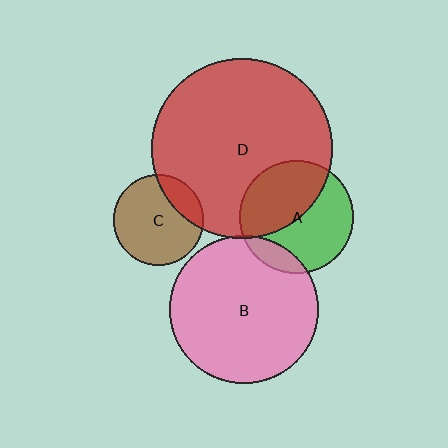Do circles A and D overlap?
Yes.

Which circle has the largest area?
Circle D (red).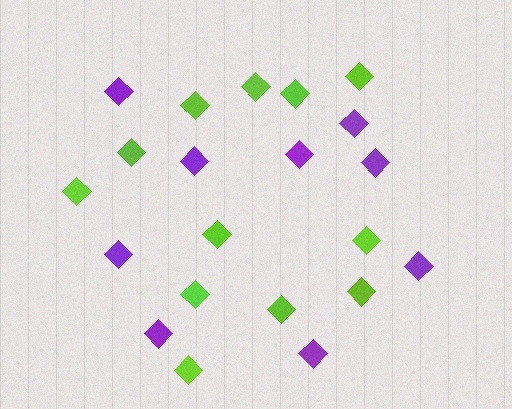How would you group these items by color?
There are 2 groups: one group of purple diamonds (9) and one group of lime diamonds (12).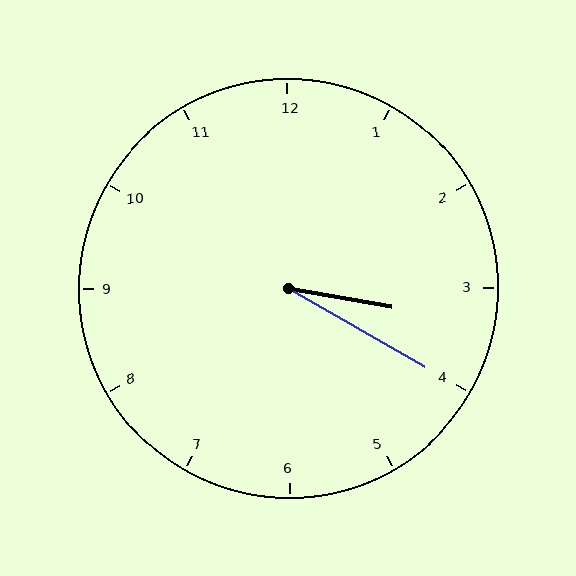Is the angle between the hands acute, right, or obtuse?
It is acute.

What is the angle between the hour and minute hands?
Approximately 20 degrees.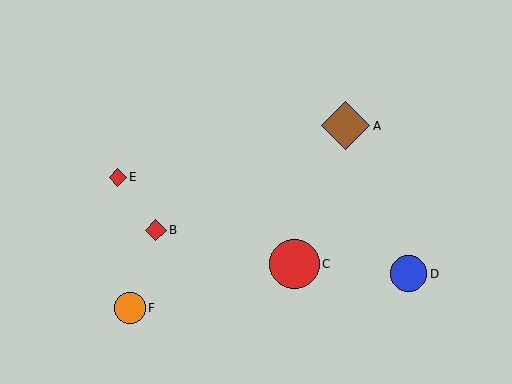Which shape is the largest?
The red circle (labeled C) is the largest.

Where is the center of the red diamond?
The center of the red diamond is at (118, 177).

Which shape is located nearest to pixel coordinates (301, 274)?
The red circle (labeled C) at (295, 264) is nearest to that location.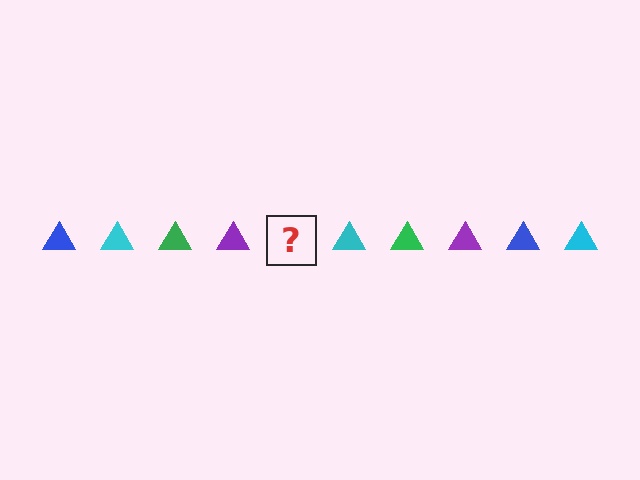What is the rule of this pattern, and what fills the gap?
The rule is that the pattern cycles through blue, cyan, green, purple triangles. The gap should be filled with a blue triangle.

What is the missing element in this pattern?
The missing element is a blue triangle.